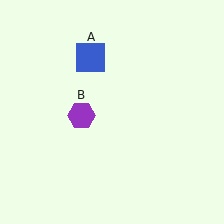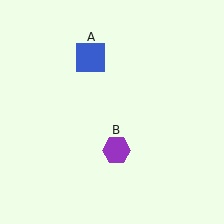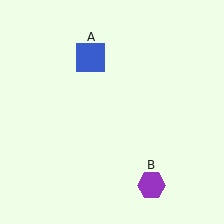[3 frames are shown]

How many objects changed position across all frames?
1 object changed position: purple hexagon (object B).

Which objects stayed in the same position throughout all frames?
Blue square (object A) remained stationary.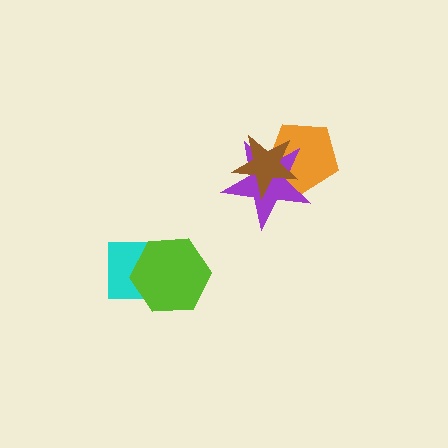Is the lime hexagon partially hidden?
No, no other shape covers it.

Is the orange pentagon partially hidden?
Yes, it is partially covered by another shape.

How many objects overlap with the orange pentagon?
2 objects overlap with the orange pentagon.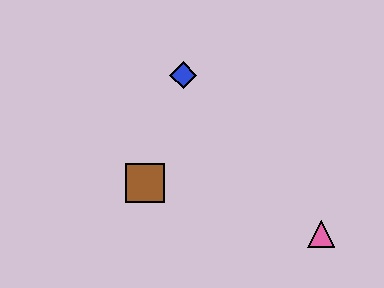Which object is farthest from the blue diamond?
The pink triangle is farthest from the blue diamond.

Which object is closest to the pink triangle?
The brown square is closest to the pink triangle.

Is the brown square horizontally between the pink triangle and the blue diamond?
No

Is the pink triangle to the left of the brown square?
No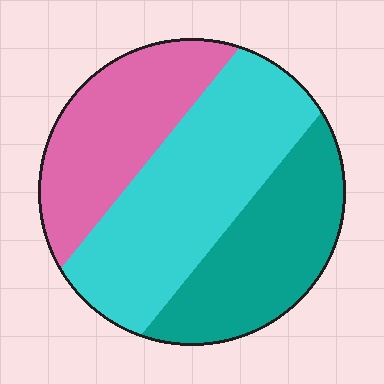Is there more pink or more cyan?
Cyan.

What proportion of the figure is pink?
Pink covers 28% of the figure.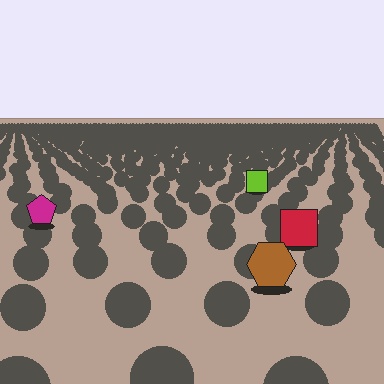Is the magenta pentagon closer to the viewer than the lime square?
Yes. The magenta pentagon is closer — you can tell from the texture gradient: the ground texture is coarser near it.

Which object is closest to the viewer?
The brown hexagon is closest. The texture marks near it are larger and more spread out.